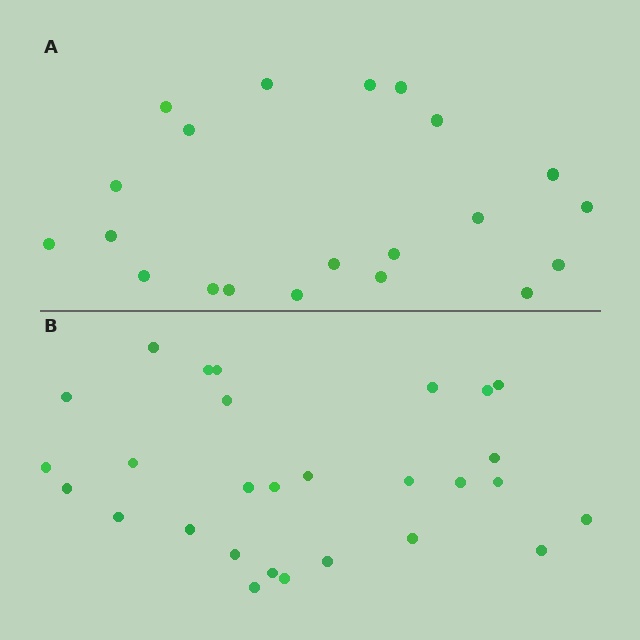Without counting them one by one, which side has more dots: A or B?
Region B (the bottom region) has more dots.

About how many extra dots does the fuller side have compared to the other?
Region B has roughly 8 or so more dots than region A.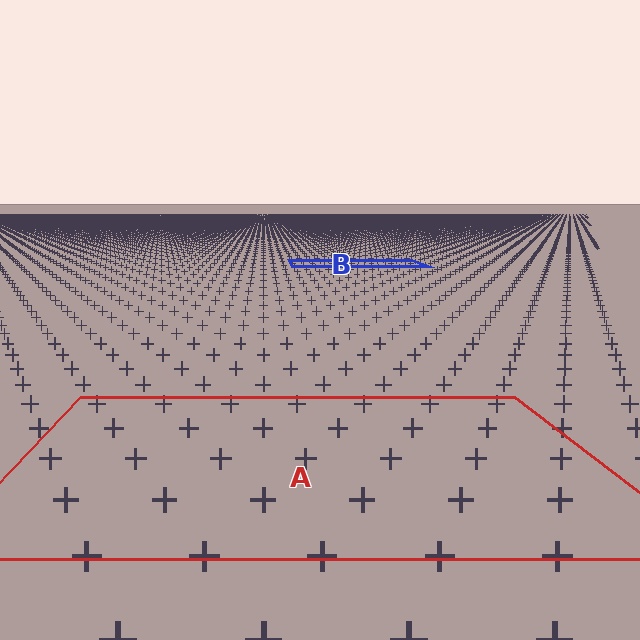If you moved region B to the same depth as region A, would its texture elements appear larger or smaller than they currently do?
They would appear larger. At a closer depth, the same texture elements are projected at a bigger on-screen size.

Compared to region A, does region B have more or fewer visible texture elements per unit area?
Region B has more texture elements per unit area — they are packed more densely because it is farther away.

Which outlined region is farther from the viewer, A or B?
Region B is farther from the viewer — the texture elements inside it appear smaller and more densely packed.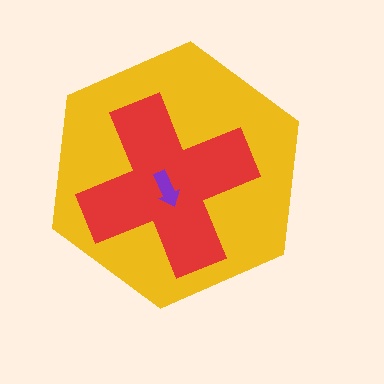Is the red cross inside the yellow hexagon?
Yes.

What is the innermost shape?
The purple arrow.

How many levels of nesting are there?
3.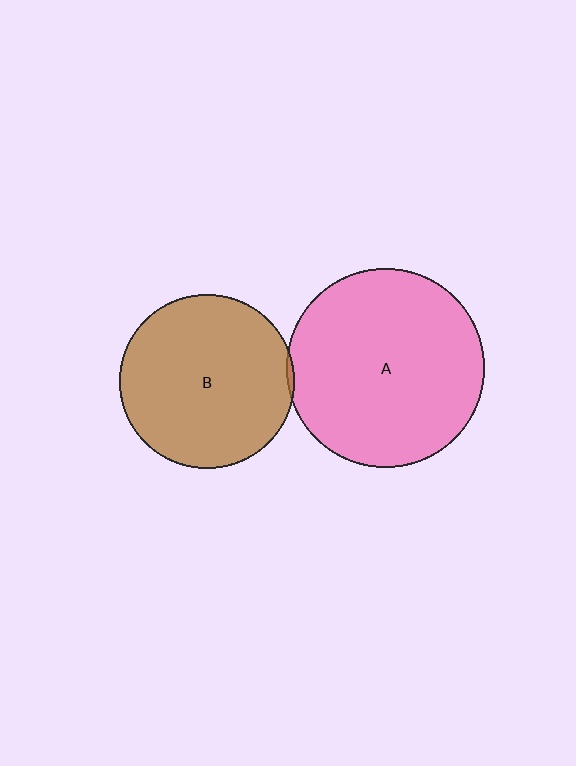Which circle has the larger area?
Circle A (pink).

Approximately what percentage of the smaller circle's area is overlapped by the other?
Approximately 5%.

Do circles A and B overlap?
Yes.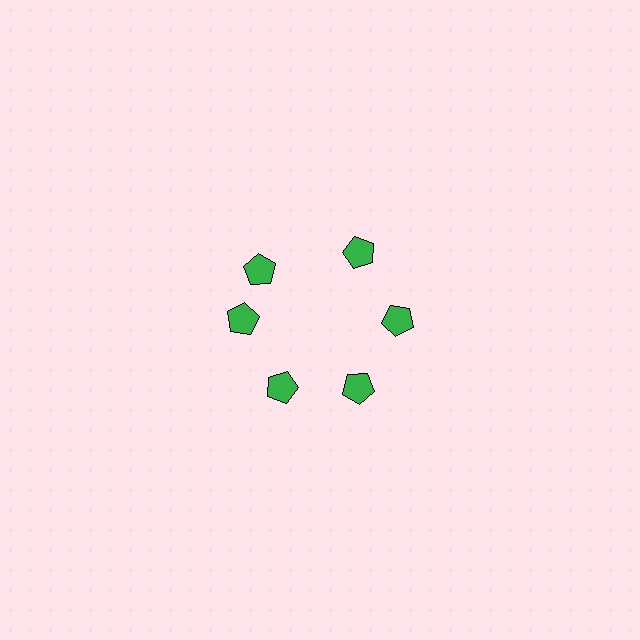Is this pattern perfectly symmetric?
No. The 6 green pentagons are arranged in a ring, but one element near the 11 o'clock position is rotated out of alignment along the ring, breaking the 6-fold rotational symmetry.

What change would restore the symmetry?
The symmetry would be restored by rotating it back into even spacing with its neighbors so that all 6 pentagons sit at equal angles and equal distance from the center.